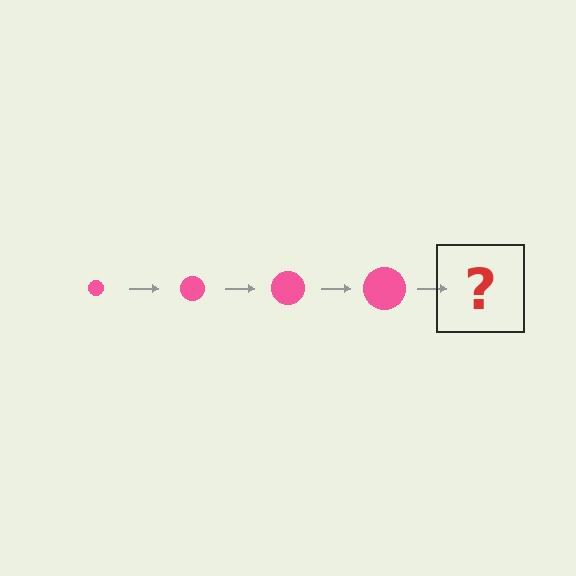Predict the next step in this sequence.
The next step is a pink circle, larger than the previous one.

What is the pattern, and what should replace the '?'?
The pattern is that the circle gets progressively larger each step. The '?' should be a pink circle, larger than the previous one.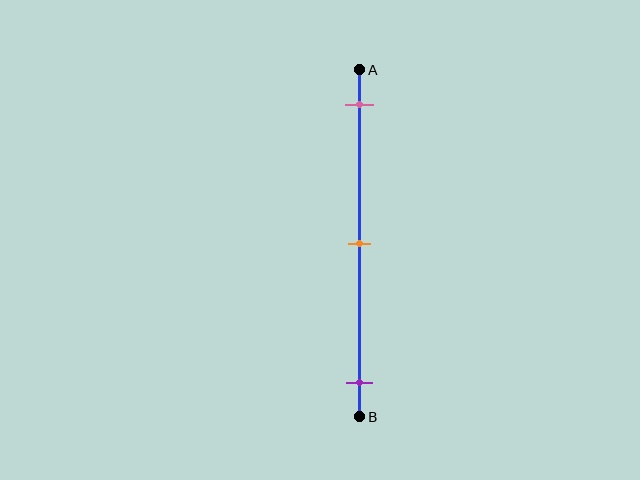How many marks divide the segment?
There are 3 marks dividing the segment.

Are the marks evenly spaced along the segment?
Yes, the marks are approximately evenly spaced.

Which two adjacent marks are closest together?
The pink and orange marks are the closest adjacent pair.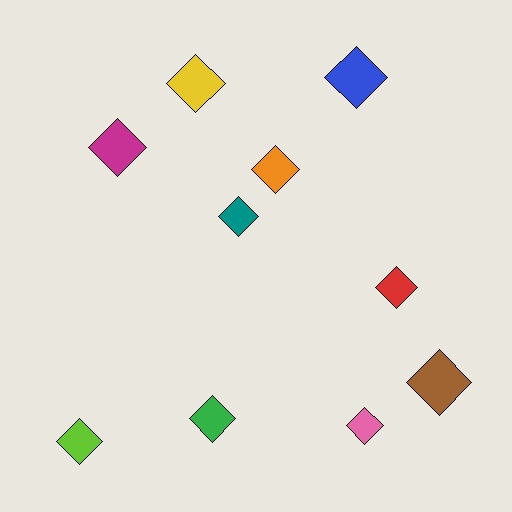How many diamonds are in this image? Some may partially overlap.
There are 10 diamonds.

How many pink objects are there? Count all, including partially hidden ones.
There is 1 pink object.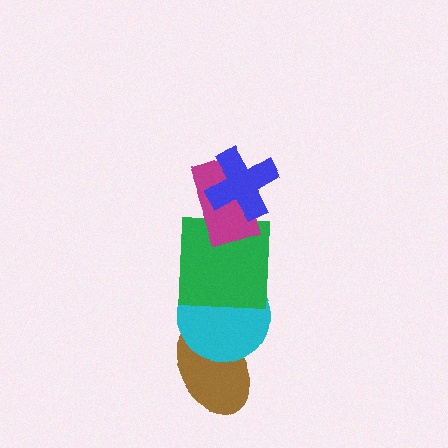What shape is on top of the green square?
The magenta rectangle is on top of the green square.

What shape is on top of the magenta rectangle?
The blue cross is on top of the magenta rectangle.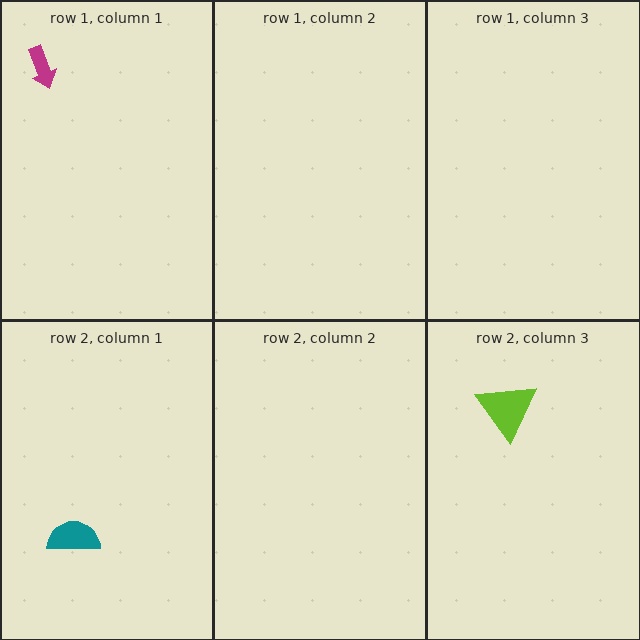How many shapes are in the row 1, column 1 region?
1.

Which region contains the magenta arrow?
The row 1, column 1 region.